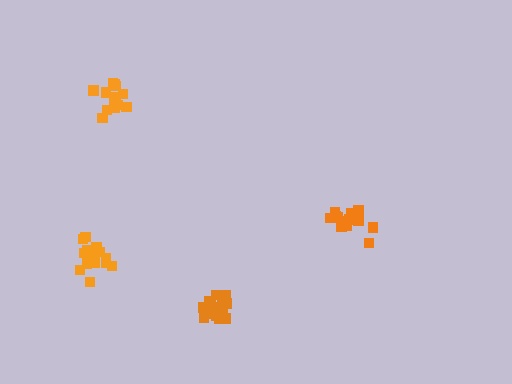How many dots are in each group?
Group 1: 15 dots, Group 2: 17 dots, Group 3: 15 dots, Group 4: 15 dots (62 total).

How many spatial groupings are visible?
There are 4 spatial groupings.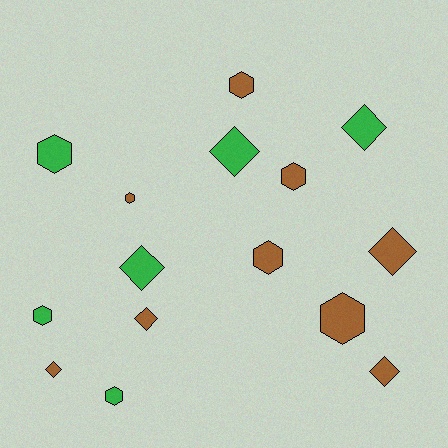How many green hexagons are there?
There are 3 green hexagons.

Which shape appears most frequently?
Hexagon, with 8 objects.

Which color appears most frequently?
Brown, with 9 objects.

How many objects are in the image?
There are 15 objects.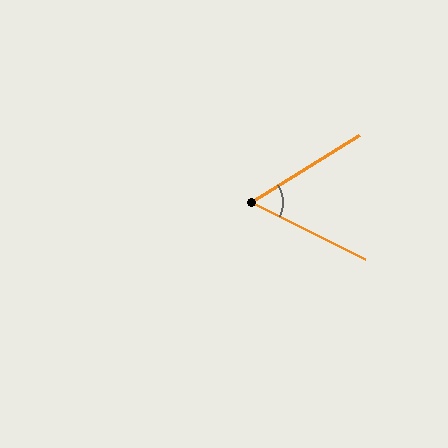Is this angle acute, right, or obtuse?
It is acute.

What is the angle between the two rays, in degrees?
Approximately 58 degrees.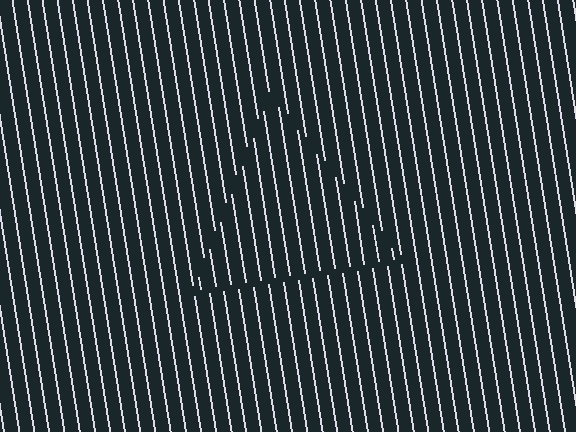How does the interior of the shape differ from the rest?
The interior of the shape contains the same grating, shifted by half a period — the contour is defined by the phase discontinuity where line-ends from the inner and outer gratings abut.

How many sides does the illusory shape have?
3 sides — the line-ends trace a triangle.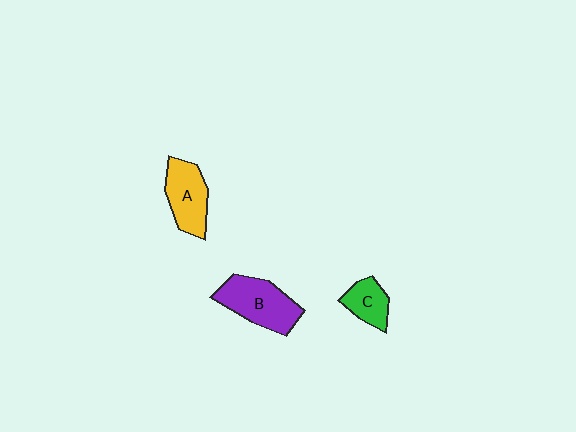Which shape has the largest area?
Shape B (purple).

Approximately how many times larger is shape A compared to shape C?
Approximately 1.5 times.